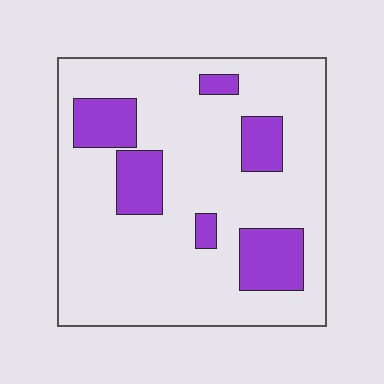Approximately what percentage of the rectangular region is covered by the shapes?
Approximately 20%.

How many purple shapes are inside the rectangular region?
6.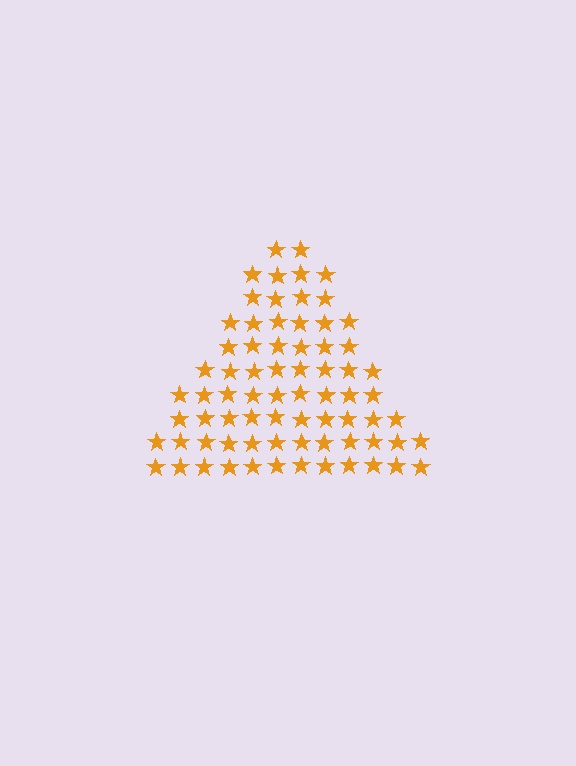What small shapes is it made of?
It is made of small stars.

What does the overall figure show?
The overall figure shows a triangle.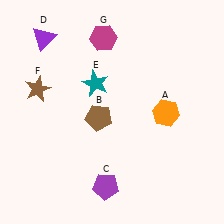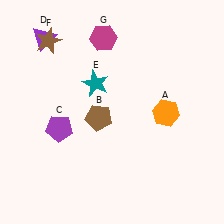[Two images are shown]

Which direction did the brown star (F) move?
The brown star (F) moved up.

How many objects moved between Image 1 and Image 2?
2 objects moved between the two images.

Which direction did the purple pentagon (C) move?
The purple pentagon (C) moved up.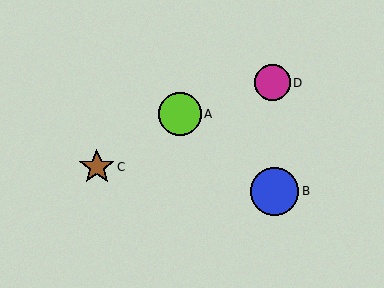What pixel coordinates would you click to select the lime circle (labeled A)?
Click at (180, 114) to select the lime circle A.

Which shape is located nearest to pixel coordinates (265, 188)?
The blue circle (labeled B) at (274, 191) is nearest to that location.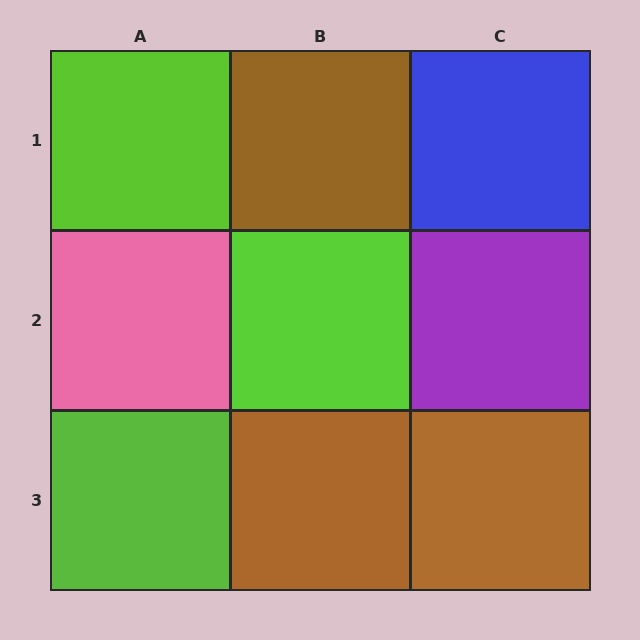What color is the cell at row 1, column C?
Blue.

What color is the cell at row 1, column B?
Brown.